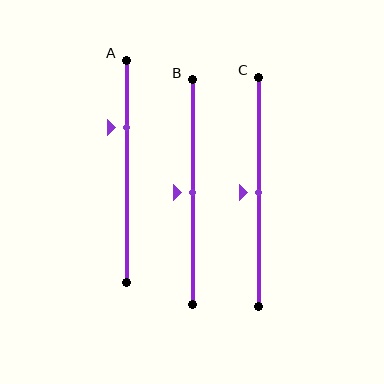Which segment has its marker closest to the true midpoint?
Segment B has its marker closest to the true midpoint.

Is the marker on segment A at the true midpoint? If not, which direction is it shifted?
No, the marker on segment A is shifted upward by about 20% of the segment length.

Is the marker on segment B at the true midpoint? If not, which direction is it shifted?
Yes, the marker on segment B is at the true midpoint.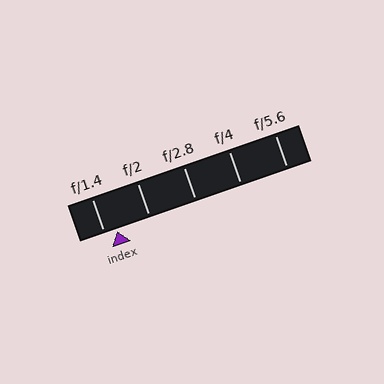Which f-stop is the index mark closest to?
The index mark is closest to f/1.4.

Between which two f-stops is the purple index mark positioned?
The index mark is between f/1.4 and f/2.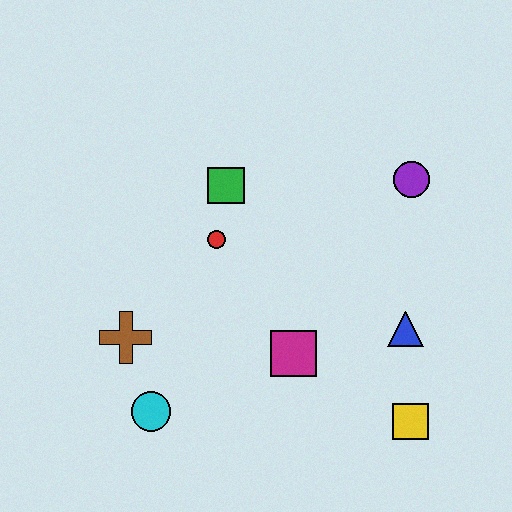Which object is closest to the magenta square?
The blue triangle is closest to the magenta square.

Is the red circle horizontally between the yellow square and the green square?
No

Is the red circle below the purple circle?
Yes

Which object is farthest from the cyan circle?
The purple circle is farthest from the cyan circle.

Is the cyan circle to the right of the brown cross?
Yes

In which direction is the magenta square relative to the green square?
The magenta square is below the green square.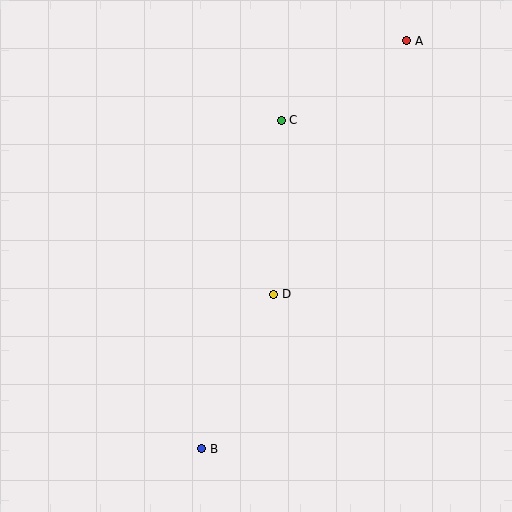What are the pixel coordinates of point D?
Point D is at (274, 294).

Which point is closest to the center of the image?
Point D at (274, 294) is closest to the center.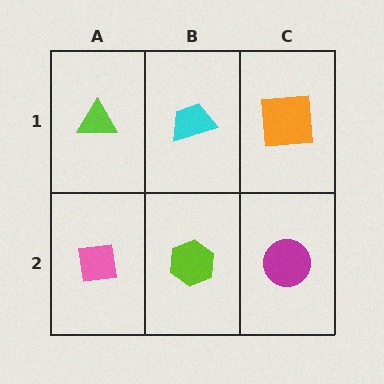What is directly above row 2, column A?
A lime triangle.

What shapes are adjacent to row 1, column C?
A magenta circle (row 2, column C), a cyan trapezoid (row 1, column B).